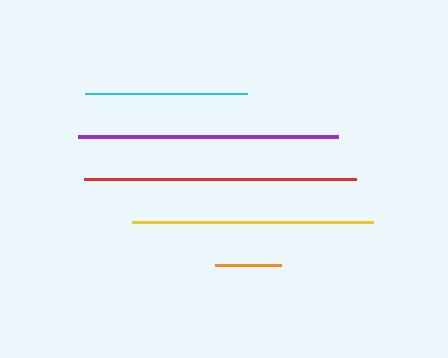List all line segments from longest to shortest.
From longest to shortest: red, purple, yellow, cyan, orange.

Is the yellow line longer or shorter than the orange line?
The yellow line is longer than the orange line.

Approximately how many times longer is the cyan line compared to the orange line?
The cyan line is approximately 2.5 times the length of the orange line.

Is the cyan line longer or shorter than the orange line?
The cyan line is longer than the orange line.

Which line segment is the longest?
The red line is the longest at approximately 272 pixels.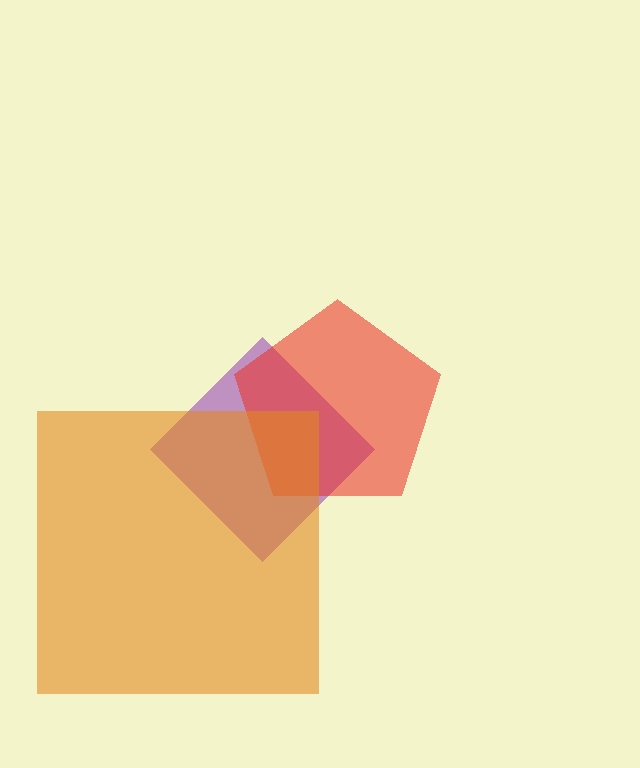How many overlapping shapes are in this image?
There are 3 overlapping shapes in the image.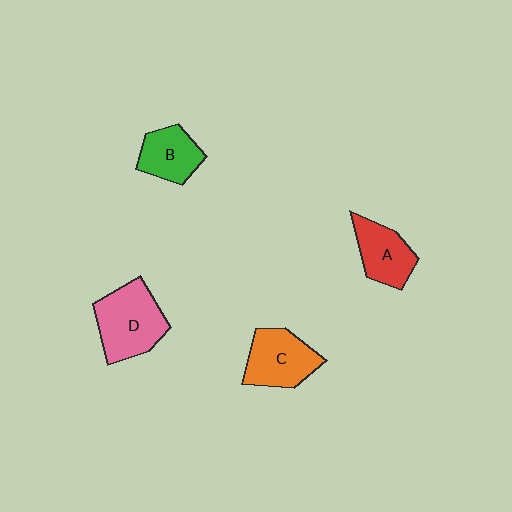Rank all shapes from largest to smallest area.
From largest to smallest: D (pink), C (orange), A (red), B (green).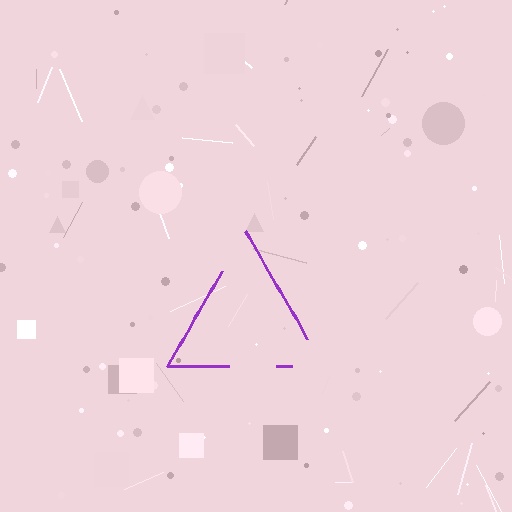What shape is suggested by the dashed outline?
The dashed outline suggests a triangle.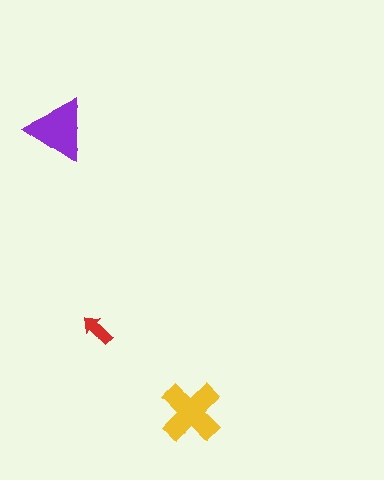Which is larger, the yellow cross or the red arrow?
The yellow cross.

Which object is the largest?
The yellow cross.